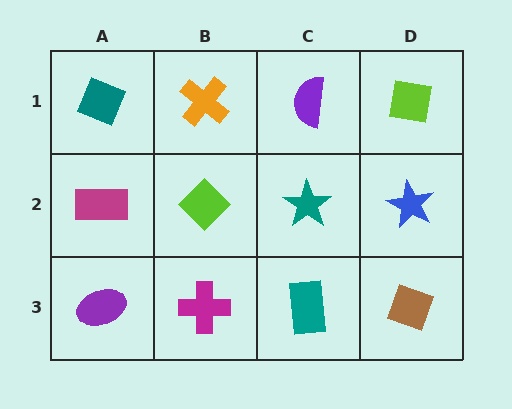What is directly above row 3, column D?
A blue star.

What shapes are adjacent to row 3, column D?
A blue star (row 2, column D), a teal rectangle (row 3, column C).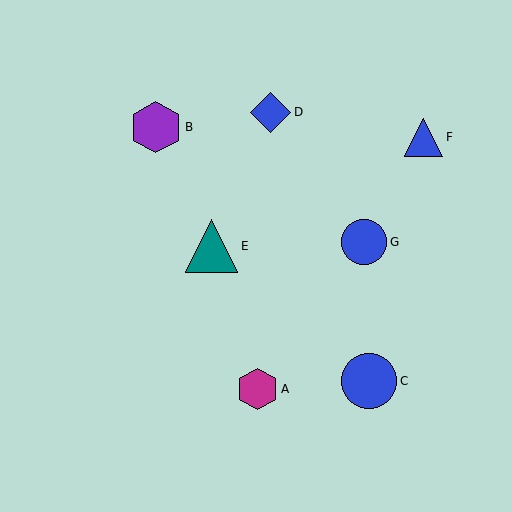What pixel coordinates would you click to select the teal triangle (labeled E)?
Click at (211, 246) to select the teal triangle E.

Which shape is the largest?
The blue circle (labeled C) is the largest.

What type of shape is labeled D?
Shape D is a blue diamond.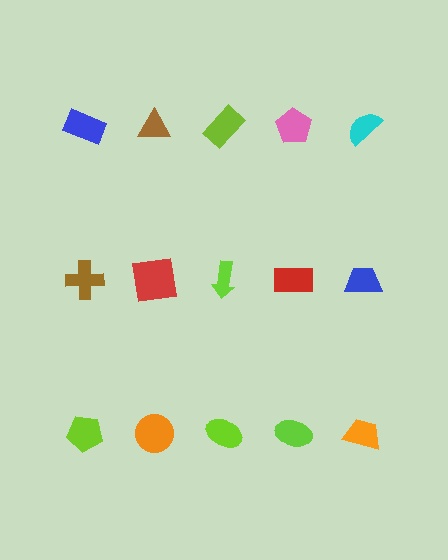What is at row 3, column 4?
A lime ellipse.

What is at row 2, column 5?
A blue trapezoid.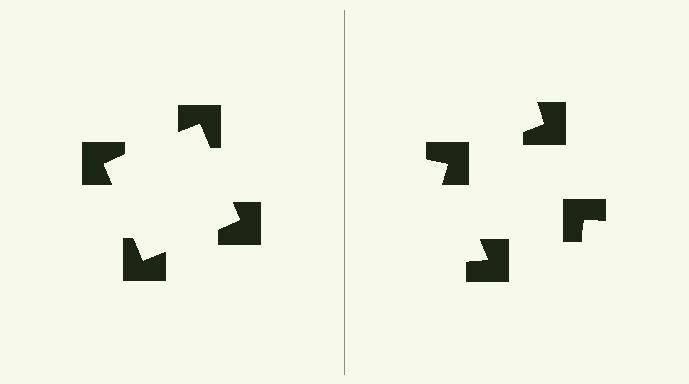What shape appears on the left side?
An illusory square.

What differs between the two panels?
The notched squares are positioned identically on both sides; only the wedge orientations differ. On the left they align to a square; on the right they are misaligned.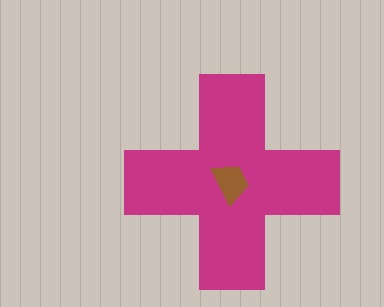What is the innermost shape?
The brown trapezoid.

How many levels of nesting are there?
2.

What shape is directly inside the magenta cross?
The brown trapezoid.